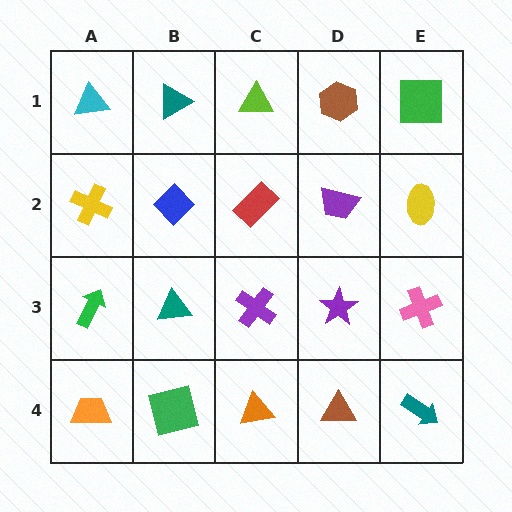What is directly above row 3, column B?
A blue diamond.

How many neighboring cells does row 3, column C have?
4.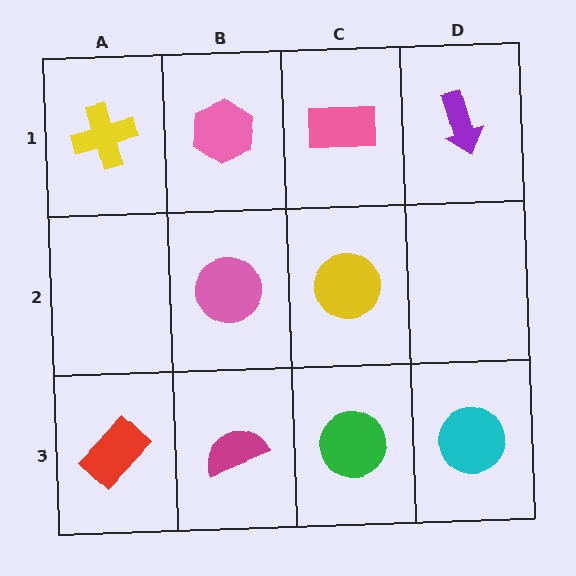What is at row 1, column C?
A pink rectangle.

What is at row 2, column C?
A yellow circle.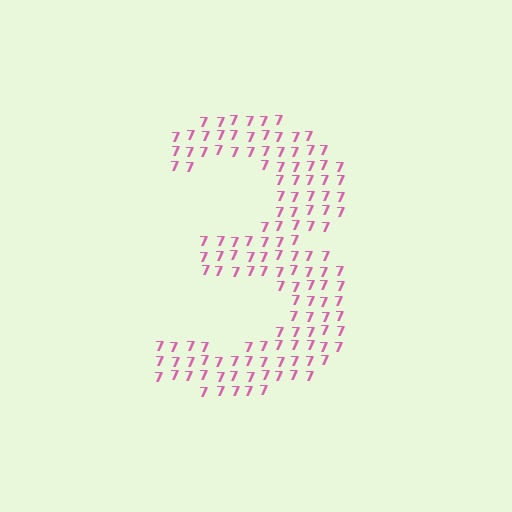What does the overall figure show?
The overall figure shows the digit 3.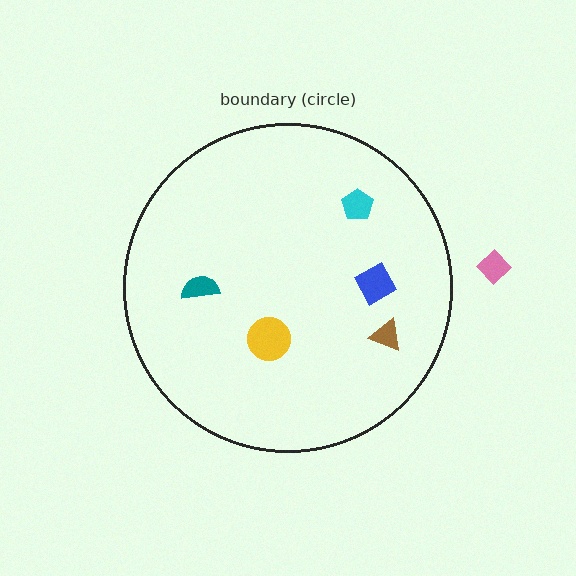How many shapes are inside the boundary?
5 inside, 1 outside.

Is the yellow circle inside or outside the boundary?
Inside.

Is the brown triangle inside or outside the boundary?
Inside.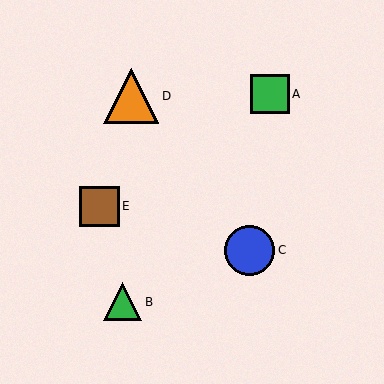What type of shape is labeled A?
Shape A is a green square.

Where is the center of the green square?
The center of the green square is at (270, 94).